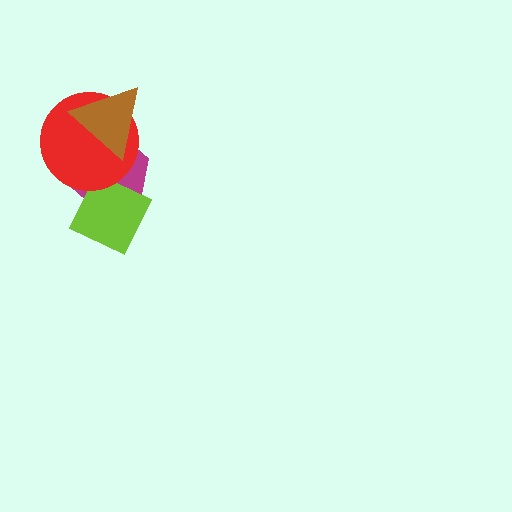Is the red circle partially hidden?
Yes, it is partially covered by another shape.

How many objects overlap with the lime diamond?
2 objects overlap with the lime diamond.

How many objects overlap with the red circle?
3 objects overlap with the red circle.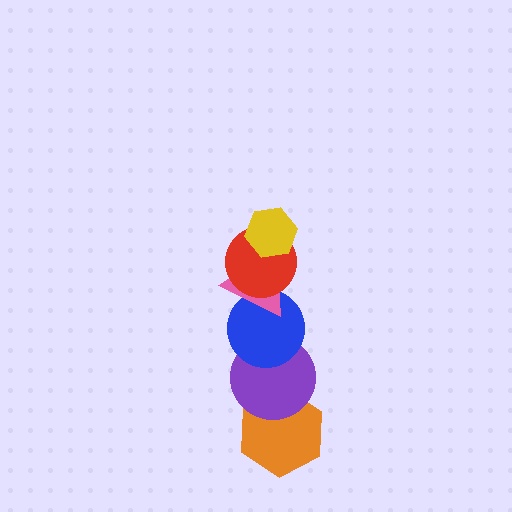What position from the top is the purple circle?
The purple circle is 5th from the top.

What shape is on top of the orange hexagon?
The purple circle is on top of the orange hexagon.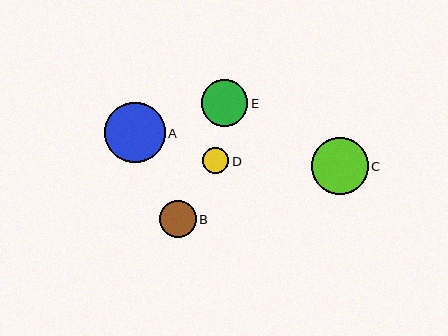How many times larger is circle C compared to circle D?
Circle C is approximately 2.2 times the size of circle D.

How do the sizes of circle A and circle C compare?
Circle A and circle C are approximately the same size.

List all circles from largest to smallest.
From largest to smallest: A, C, E, B, D.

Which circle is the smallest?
Circle D is the smallest with a size of approximately 26 pixels.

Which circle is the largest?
Circle A is the largest with a size of approximately 61 pixels.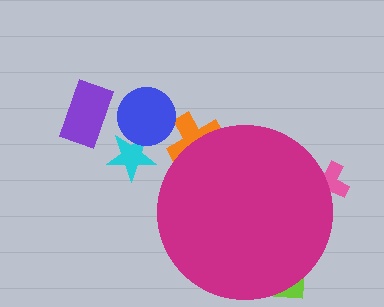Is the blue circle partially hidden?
No, the blue circle is fully visible.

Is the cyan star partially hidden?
No, the cyan star is fully visible.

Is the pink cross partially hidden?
Yes, the pink cross is partially hidden behind the magenta circle.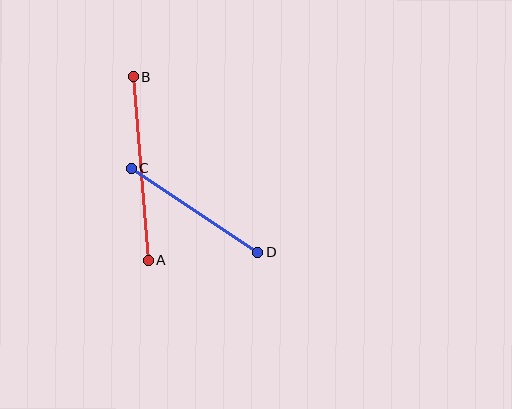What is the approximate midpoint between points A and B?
The midpoint is at approximately (141, 168) pixels.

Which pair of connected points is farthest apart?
Points A and B are farthest apart.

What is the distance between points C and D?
The distance is approximately 152 pixels.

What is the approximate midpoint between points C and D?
The midpoint is at approximately (194, 210) pixels.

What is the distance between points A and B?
The distance is approximately 184 pixels.